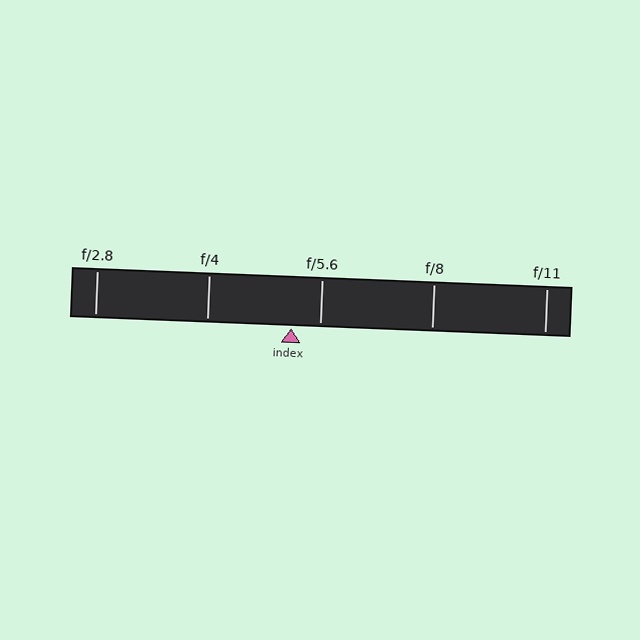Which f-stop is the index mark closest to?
The index mark is closest to f/5.6.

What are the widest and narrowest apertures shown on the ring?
The widest aperture shown is f/2.8 and the narrowest is f/11.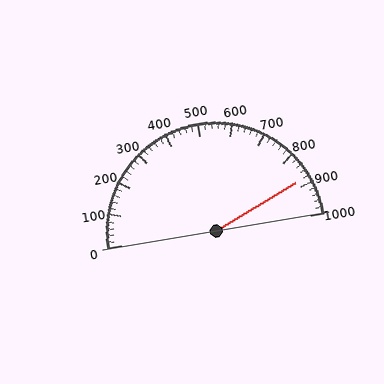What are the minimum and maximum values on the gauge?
The gauge ranges from 0 to 1000.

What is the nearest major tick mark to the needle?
The nearest major tick mark is 900.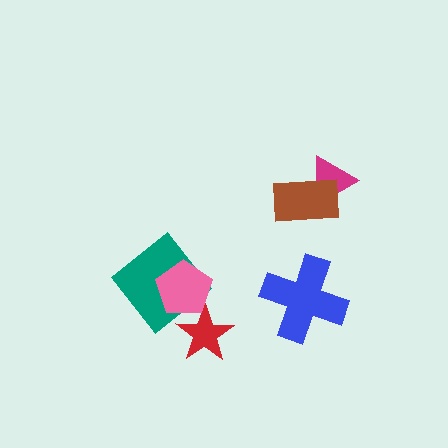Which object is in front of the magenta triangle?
The brown rectangle is in front of the magenta triangle.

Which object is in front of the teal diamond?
The pink pentagon is in front of the teal diamond.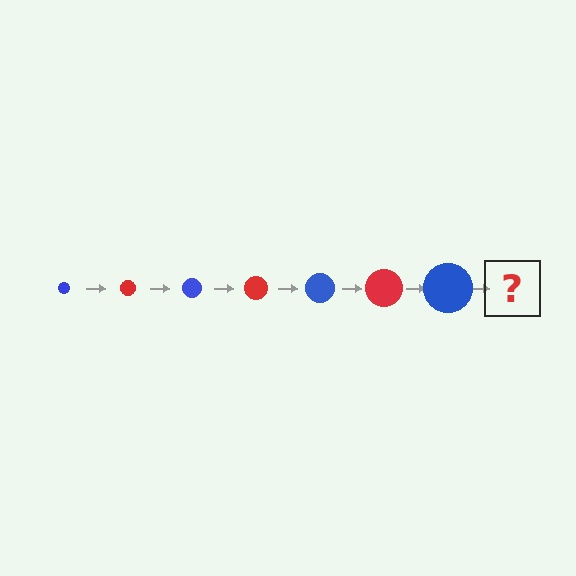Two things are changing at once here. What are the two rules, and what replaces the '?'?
The two rules are that the circle grows larger each step and the color cycles through blue and red. The '?' should be a red circle, larger than the previous one.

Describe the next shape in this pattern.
It should be a red circle, larger than the previous one.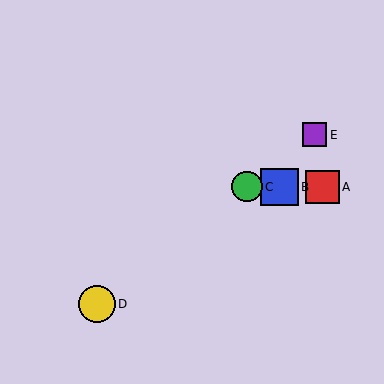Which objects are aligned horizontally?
Objects A, B, C are aligned horizontally.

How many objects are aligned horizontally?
3 objects (A, B, C) are aligned horizontally.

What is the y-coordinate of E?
Object E is at y≈135.